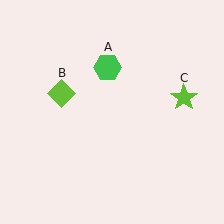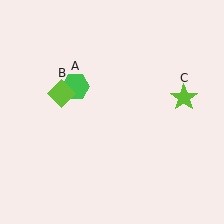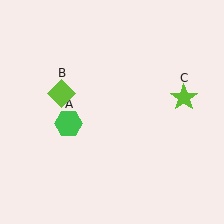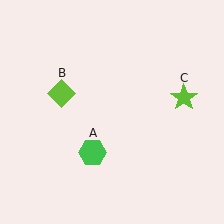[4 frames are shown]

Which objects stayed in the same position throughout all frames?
Lime diamond (object B) and lime star (object C) remained stationary.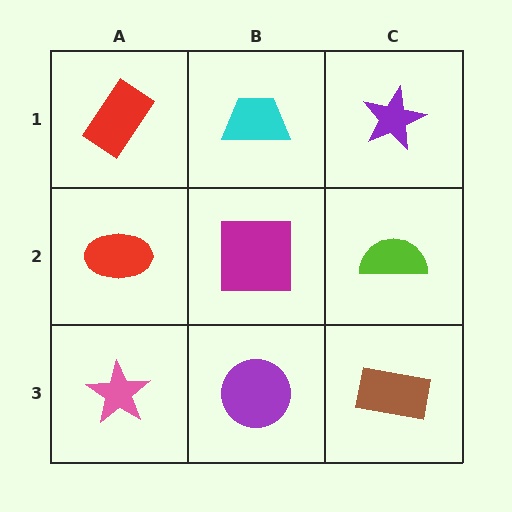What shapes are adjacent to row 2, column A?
A red rectangle (row 1, column A), a pink star (row 3, column A), a magenta square (row 2, column B).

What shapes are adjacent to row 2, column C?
A purple star (row 1, column C), a brown rectangle (row 3, column C), a magenta square (row 2, column B).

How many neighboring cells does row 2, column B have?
4.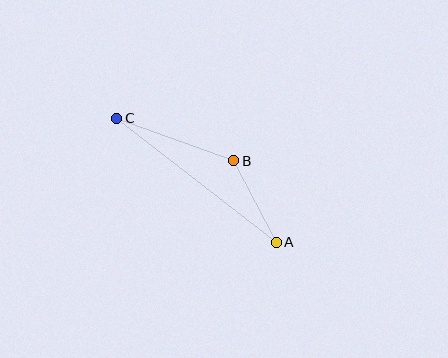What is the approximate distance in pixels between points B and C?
The distance between B and C is approximately 124 pixels.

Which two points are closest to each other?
Points A and B are closest to each other.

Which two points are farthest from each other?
Points A and C are farthest from each other.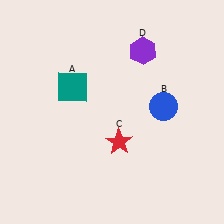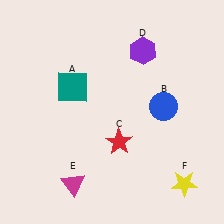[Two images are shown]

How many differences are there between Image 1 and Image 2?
There are 2 differences between the two images.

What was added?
A magenta triangle (E), a yellow star (F) were added in Image 2.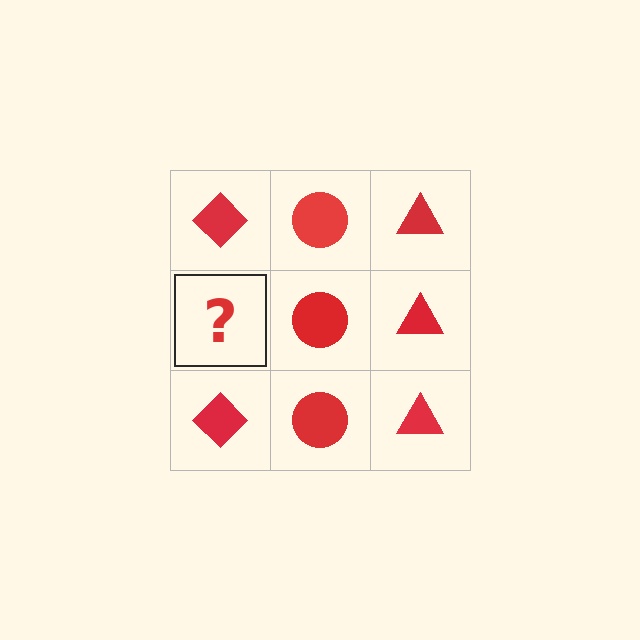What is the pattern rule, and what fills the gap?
The rule is that each column has a consistent shape. The gap should be filled with a red diamond.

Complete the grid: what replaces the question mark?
The question mark should be replaced with a red diamond.